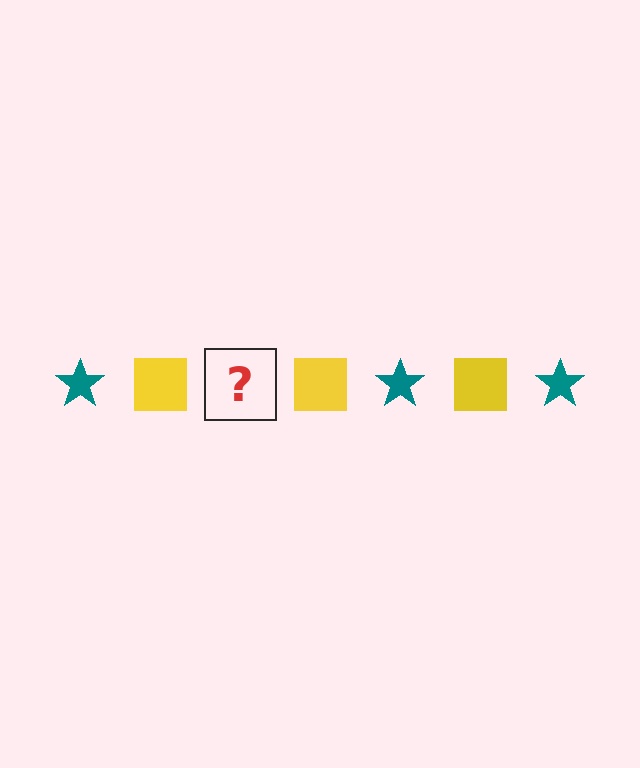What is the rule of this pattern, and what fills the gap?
The rule is that the pattern alternates between teal star and yellow square. The gap should be filled with a teal star.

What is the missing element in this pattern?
The missing element is a teal star.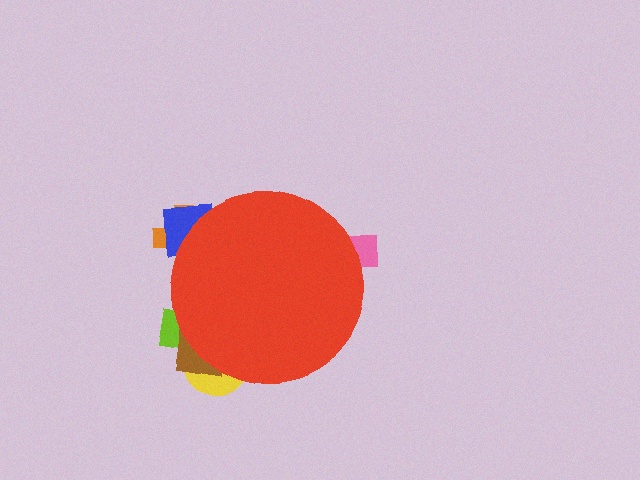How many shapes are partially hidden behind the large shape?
6 shapes are partially hidden.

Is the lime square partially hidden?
Yes, the lime square is partially hidden behind the red circle.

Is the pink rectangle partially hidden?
Yes, the pink rectangle is partially hidden behind the red circle.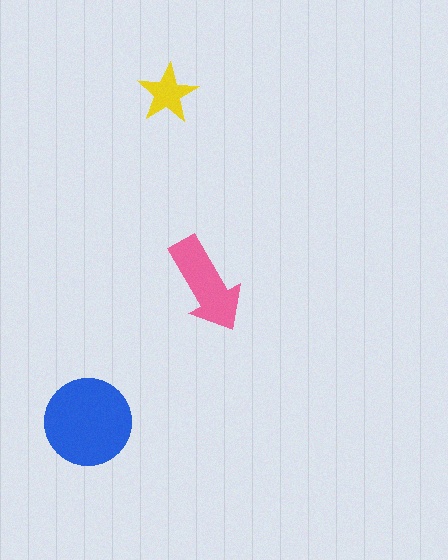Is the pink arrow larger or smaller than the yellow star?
Larger.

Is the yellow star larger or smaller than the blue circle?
Smaller.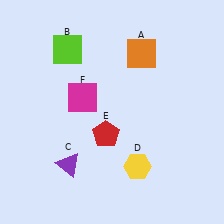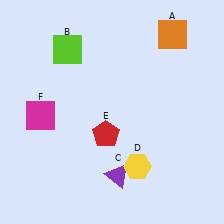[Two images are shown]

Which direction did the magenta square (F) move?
The magenta square (F) moved left.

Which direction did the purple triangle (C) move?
The purple triangle (C) moved right.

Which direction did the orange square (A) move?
The orange square (A) moved right.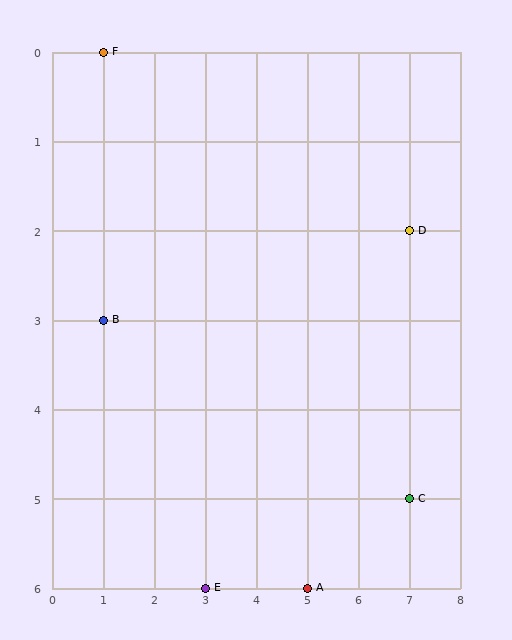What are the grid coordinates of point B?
Point B is at grid coordinates (1, 3).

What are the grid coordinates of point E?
Point E is at grid coordinates (3, 6).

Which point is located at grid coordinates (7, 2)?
Point D is at (7, 2).